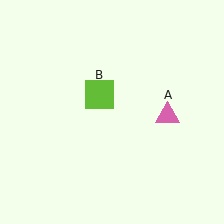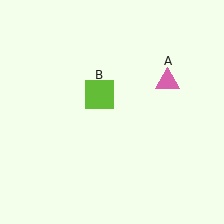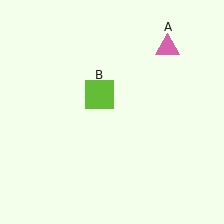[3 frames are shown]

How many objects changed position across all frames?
1 object changed position: pink triangle (object A).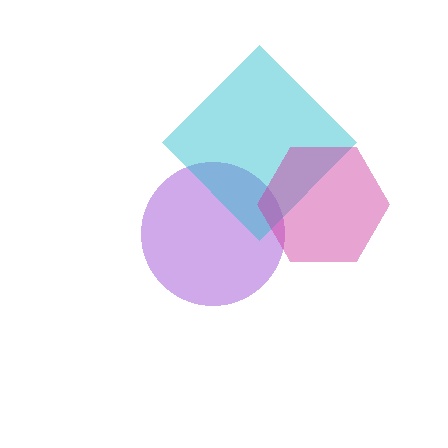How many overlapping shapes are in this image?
There are 3 overlapping shapes in the image.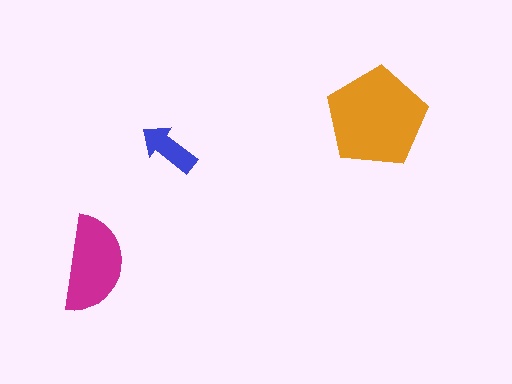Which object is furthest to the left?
The magenta semicircle is leftmost.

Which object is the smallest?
The blue arrow.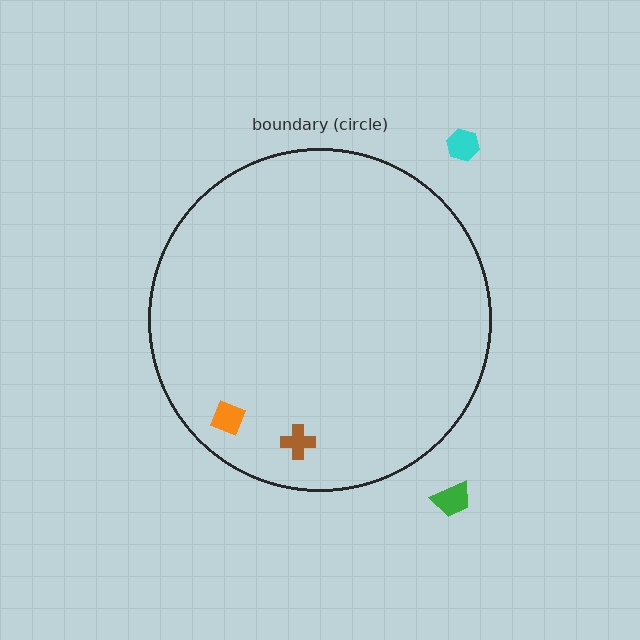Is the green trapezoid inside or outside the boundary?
Outside.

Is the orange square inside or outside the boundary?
Inside.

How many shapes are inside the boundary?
2 inside, 2 outside.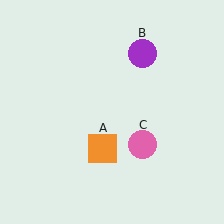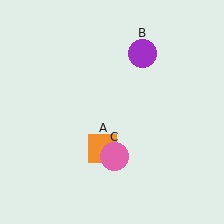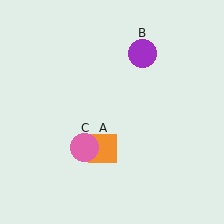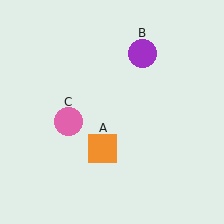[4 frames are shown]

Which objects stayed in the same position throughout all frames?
Orange square (object A) and purple circle (object B) remained stationary.